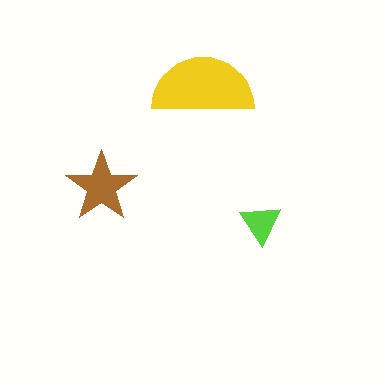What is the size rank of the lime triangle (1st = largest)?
3rd.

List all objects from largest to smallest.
The yellow semicircle, the brown star, the lime triangle.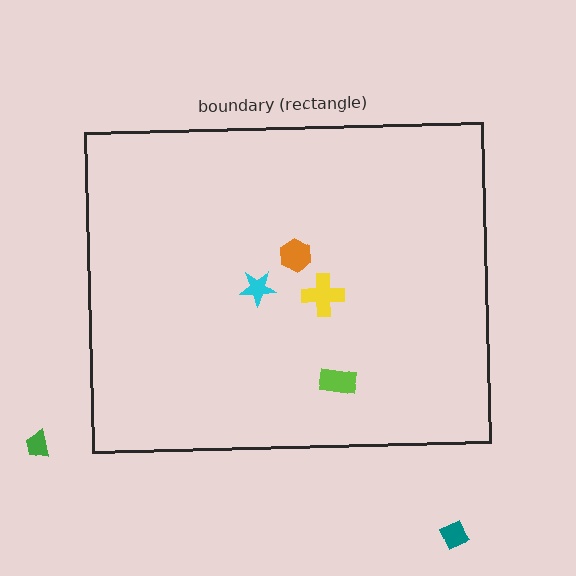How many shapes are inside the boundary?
4 inside, 2 outside.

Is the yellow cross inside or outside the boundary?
Inside.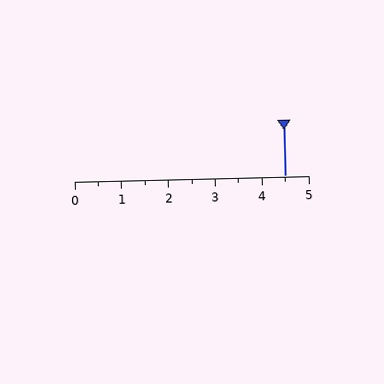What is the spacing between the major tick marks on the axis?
The major ticks are spaced 1 apart.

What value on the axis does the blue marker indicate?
The marker indicates approximately 4.5.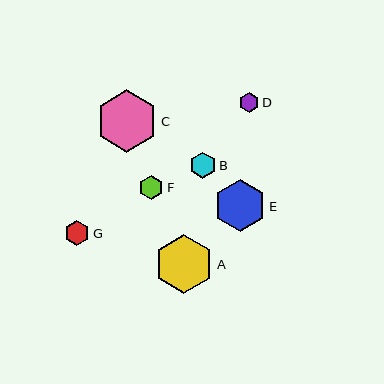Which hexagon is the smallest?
Hexagon D is the smallest with a size of approximately 21 pixels.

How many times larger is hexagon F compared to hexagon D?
Hexagon F is approximately 1.2 times the size of hexagon D.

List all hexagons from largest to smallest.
From largest to smallest: C, A, E, B, G, F, D.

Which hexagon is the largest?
Hexagon C is the largest with a size of approximately 62 pixels.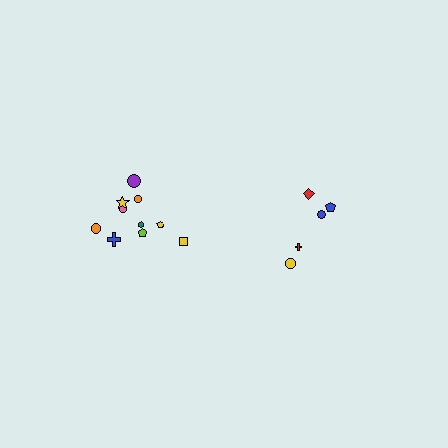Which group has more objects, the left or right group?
The left group.